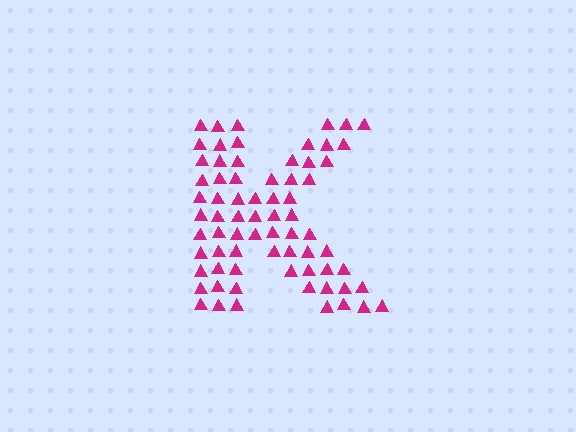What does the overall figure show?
The overall figure shows the letter K.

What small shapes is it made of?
It is made of small triangles.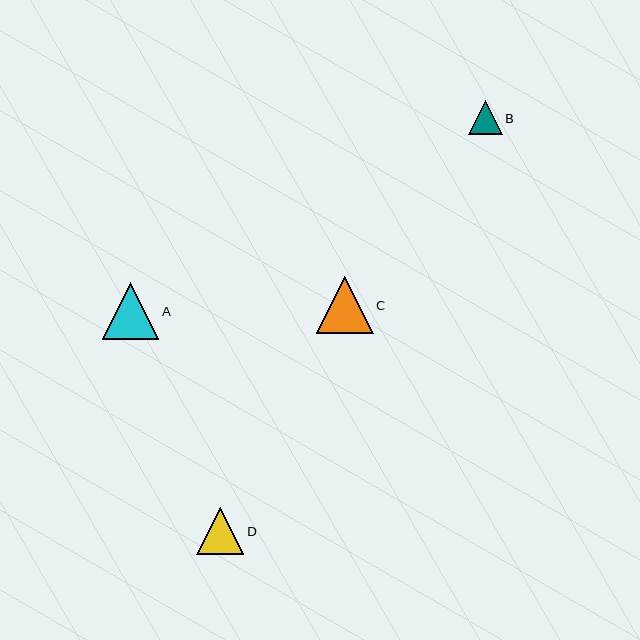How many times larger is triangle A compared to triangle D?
Triangle A is approximately 1.2 times the size of triangle D.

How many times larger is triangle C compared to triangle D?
Triangle C is approximately 1.2 times the size of triangle D.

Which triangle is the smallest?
Triangle B is the smallest with a size of approximately 34 pixels.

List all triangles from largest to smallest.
From largest to smallest: C, A, D, B.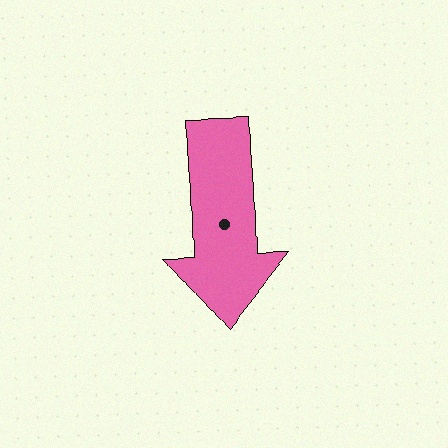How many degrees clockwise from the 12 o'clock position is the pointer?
Approximately 178 degrees.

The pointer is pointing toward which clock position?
Roughly 6 o'clock.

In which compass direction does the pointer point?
South.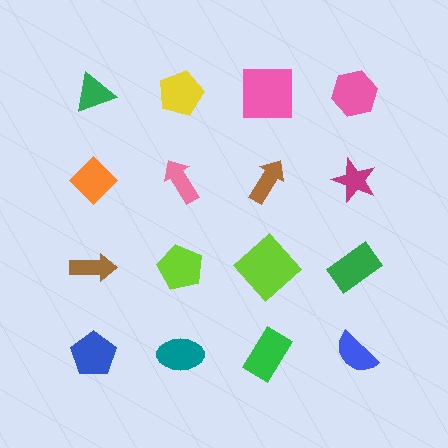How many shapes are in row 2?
4 shapes.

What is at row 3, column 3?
A lime diamond.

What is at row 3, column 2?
A lime pentagon.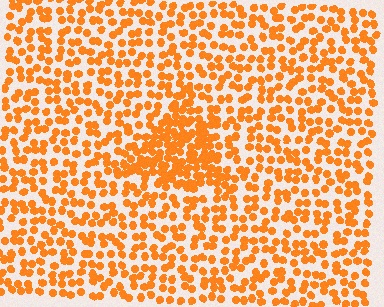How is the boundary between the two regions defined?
The boundary is defined by a change in element density (approximately 2.0x ratio). All elements are the same color, size, and shape.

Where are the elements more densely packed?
The elements are more densely packed inside the triangle boundary.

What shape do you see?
I see a triangle.